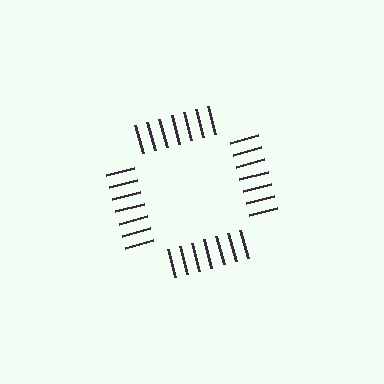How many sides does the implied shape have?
4 sides — the line-ends trace a square.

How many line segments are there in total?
28 — 7 along each of the 4 edges.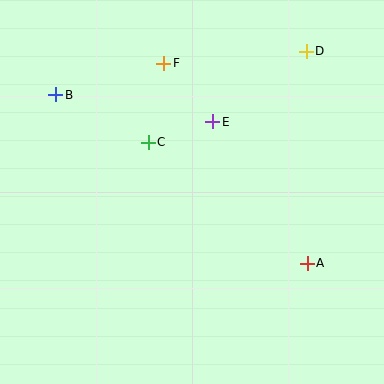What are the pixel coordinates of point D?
Point D is at (306, 51).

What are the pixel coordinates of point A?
Point A is at (307, 263).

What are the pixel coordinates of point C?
Point C is at (148, 142).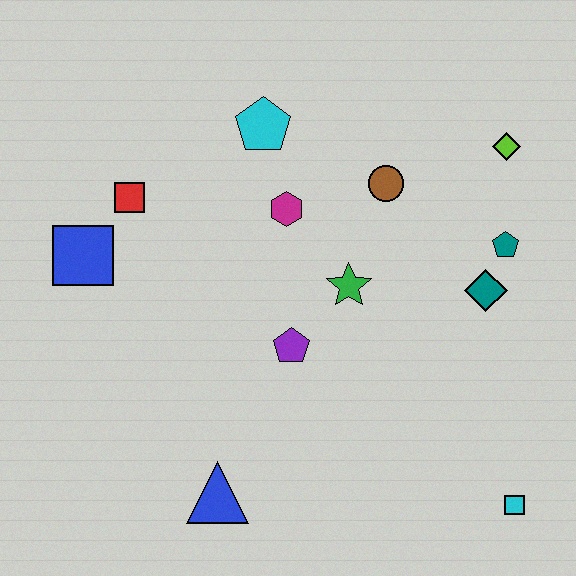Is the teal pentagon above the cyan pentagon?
No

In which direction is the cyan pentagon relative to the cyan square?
The cyan pentagon is above the cyan square.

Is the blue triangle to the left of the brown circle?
Yes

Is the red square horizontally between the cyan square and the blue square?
Yes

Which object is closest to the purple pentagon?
The green star is closest to the purple pentagon.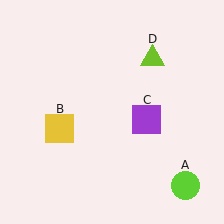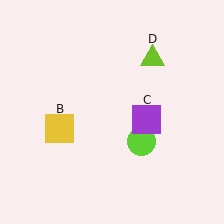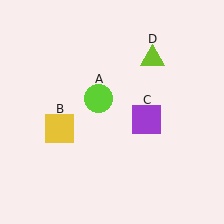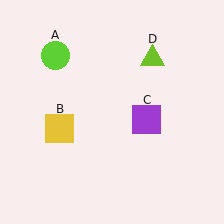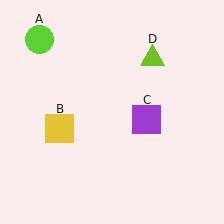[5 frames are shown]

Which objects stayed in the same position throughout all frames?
Yellow square (object B) and purple square (object C) and lime triangle (object D) remained stationary.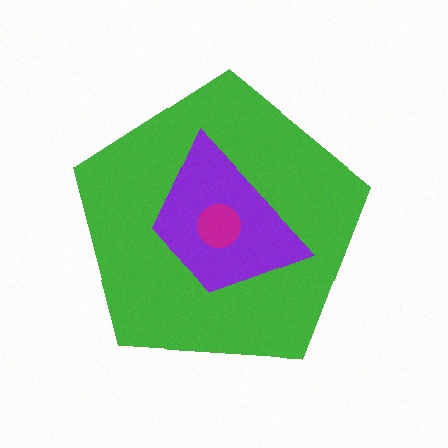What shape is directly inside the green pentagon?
The purple trapezoid.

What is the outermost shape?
The green pentagon.